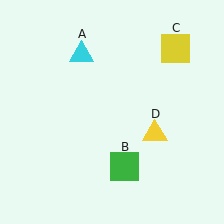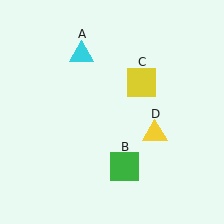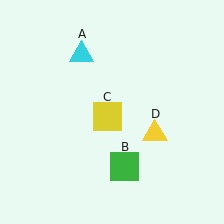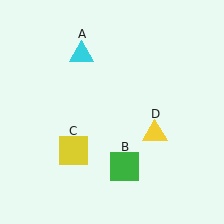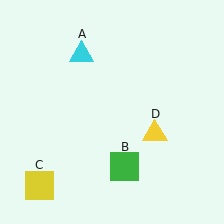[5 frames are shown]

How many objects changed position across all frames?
1 object changed position: yellow square (object C).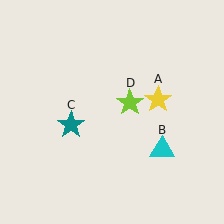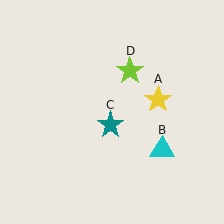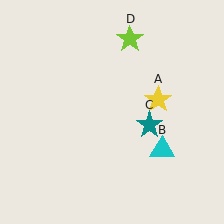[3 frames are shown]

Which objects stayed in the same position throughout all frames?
Yellow star (object A) and cyan triangle (object B) remained stationary.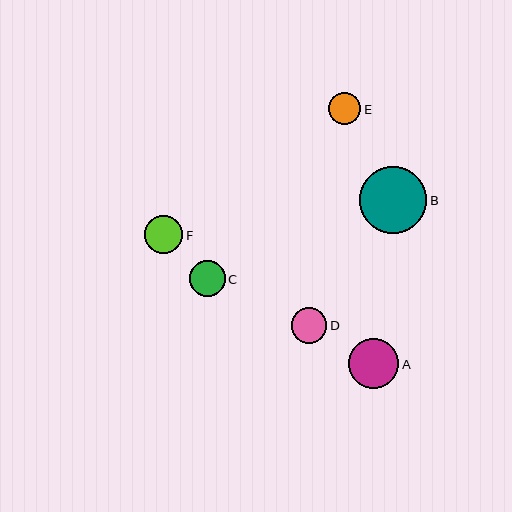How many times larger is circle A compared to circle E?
Circle A is approximately 1.5 times the size of circle E.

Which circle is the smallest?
Circle E is the smallest with a size of approximately 32 pixels.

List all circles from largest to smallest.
From largest to smallest: B, A, F, C, D, E.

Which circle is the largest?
Circle B is the largest with a size of approximately 67 pixels.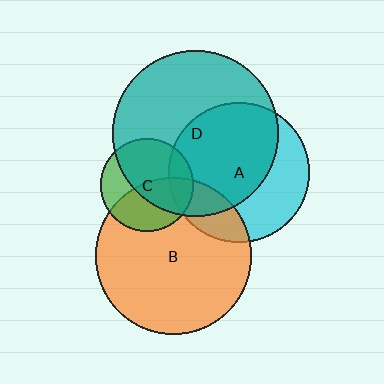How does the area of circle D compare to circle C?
Approximately 3.2 times.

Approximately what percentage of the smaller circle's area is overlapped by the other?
Approximately 45%.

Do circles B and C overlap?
Yes.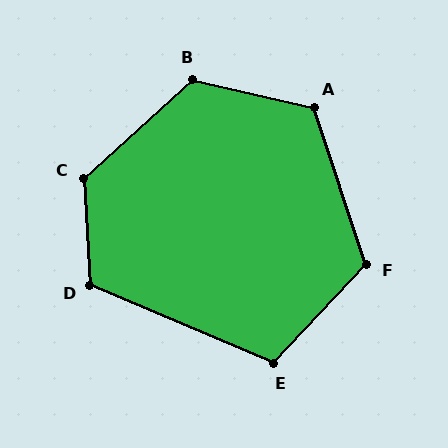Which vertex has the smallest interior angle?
E, at approximately 110 degrees.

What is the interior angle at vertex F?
Approximately 119 degrees (obtuse).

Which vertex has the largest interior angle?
C, at approximately 129 degrees.